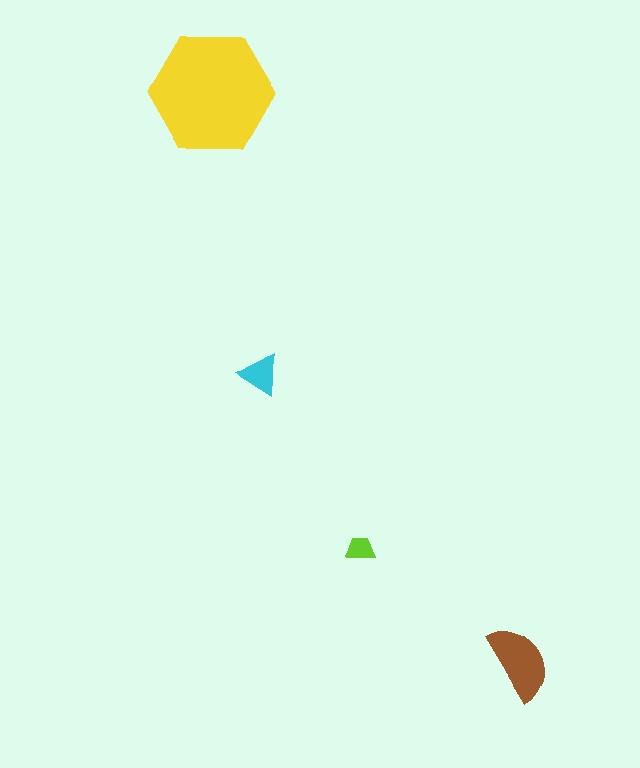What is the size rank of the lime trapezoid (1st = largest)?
4th.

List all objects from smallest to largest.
The lime trapezoid, the cyan triangle, the brown semicircle, the yellow hexagon.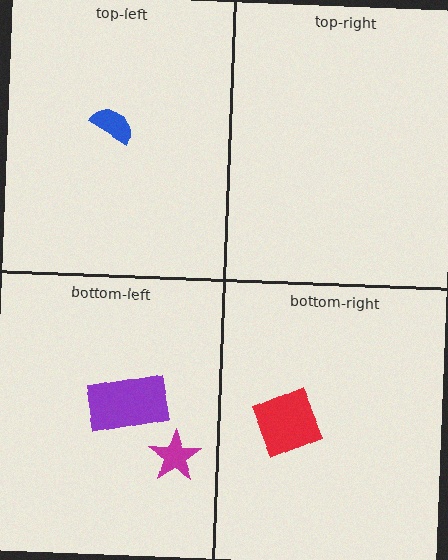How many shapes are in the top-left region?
1.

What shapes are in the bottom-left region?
The purple rectangle, the magenta star.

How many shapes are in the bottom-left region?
2.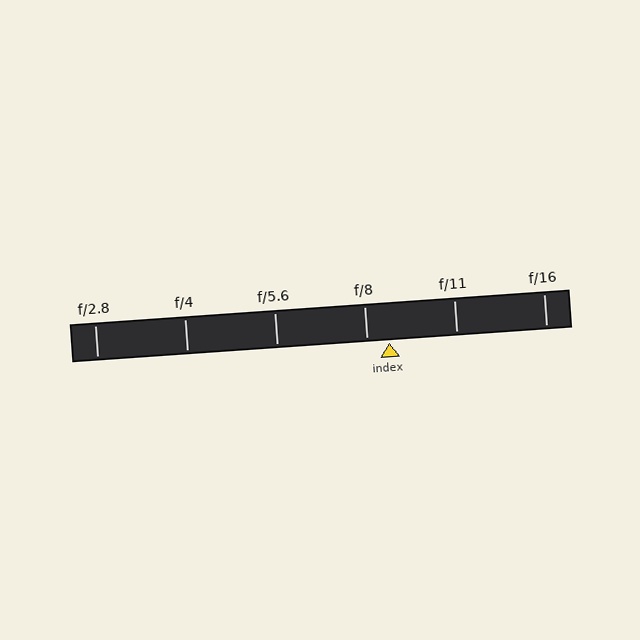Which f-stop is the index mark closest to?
The index mark is closest to f/8.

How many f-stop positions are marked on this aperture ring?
There are 6 f-stop positions marked.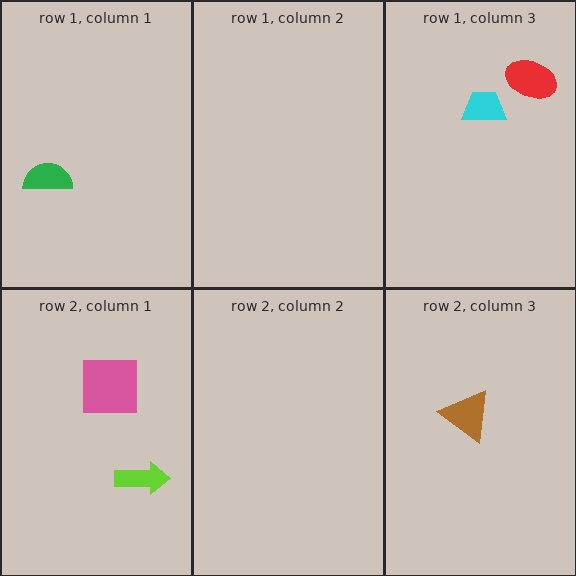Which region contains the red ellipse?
The row 1, column 3 region.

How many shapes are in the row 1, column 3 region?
2.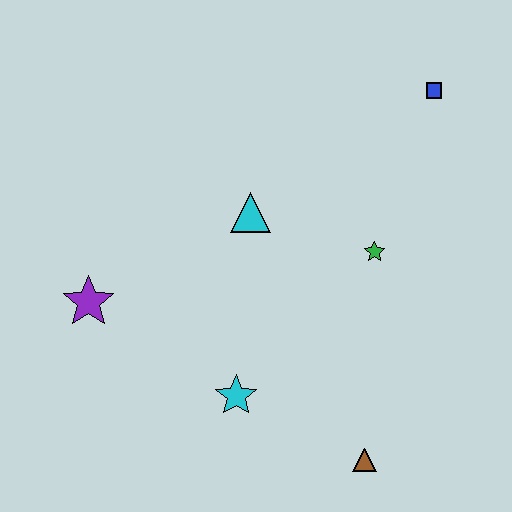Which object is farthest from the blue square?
The purple star is farthest from the blue square.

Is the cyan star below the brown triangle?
No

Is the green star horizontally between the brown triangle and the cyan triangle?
No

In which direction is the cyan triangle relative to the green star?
The cyan triangle is to the left of the green star.